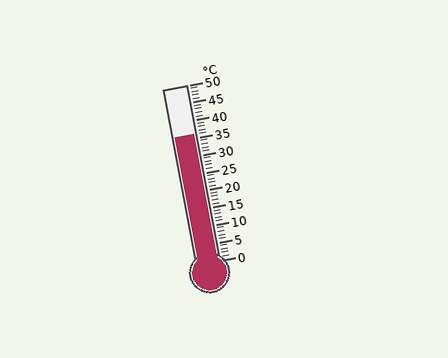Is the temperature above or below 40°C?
The temperature is below 40°C.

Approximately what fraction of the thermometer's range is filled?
The thermometer is filled to approximately 70% of its range.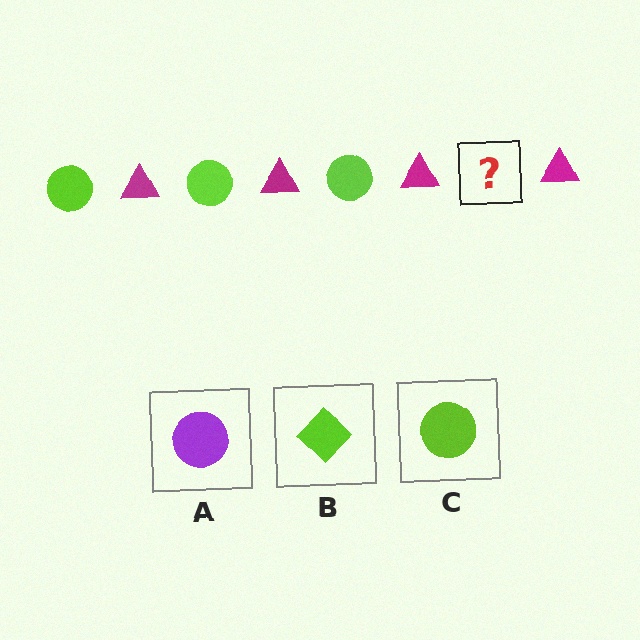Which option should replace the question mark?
Option C.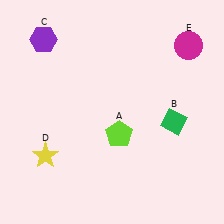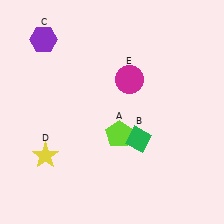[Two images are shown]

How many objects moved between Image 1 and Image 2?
2 objects moved between the two images.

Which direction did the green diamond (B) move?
The green diamond (B) moved left.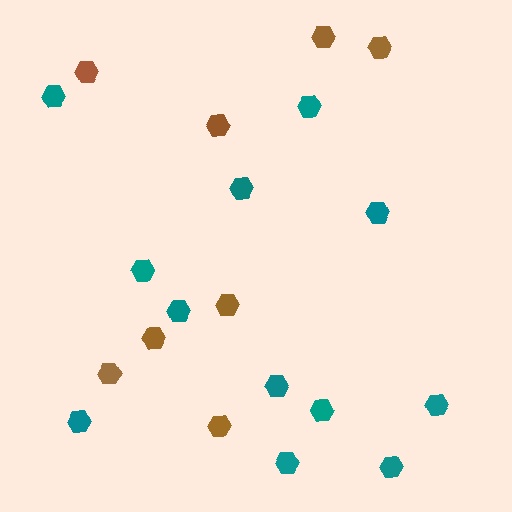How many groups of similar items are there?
There are 2 groups: one group of brown hexagons (8) and one group of teal hexagons (12).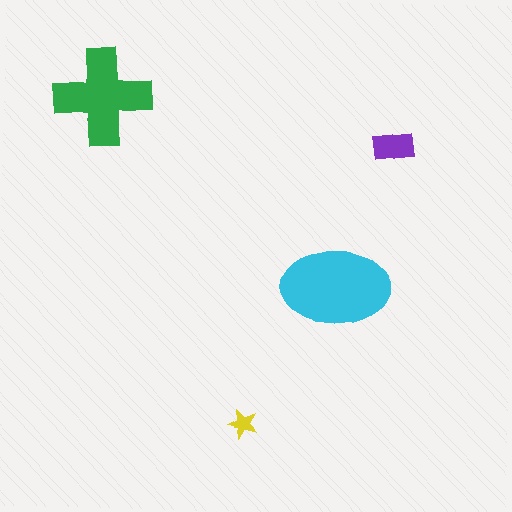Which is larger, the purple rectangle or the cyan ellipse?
The cyan ellipse.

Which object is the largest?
The cyan ellipse.